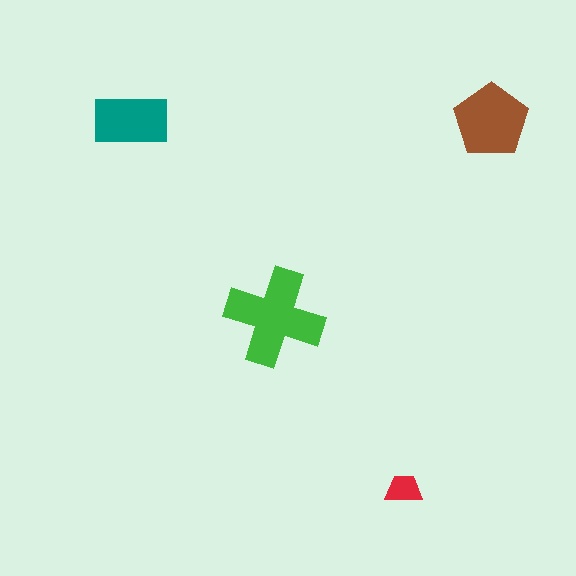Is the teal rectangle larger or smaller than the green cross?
Smaller.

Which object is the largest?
The green cross.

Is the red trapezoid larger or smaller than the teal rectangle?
Smaller.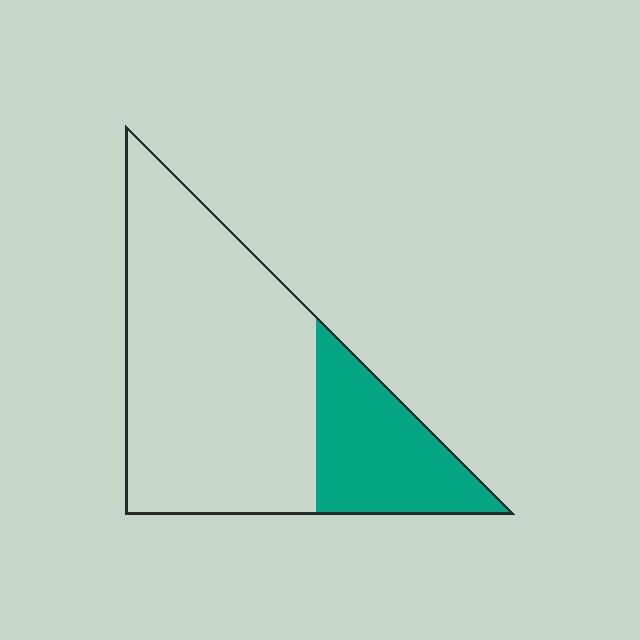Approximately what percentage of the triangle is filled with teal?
Approximately 25%.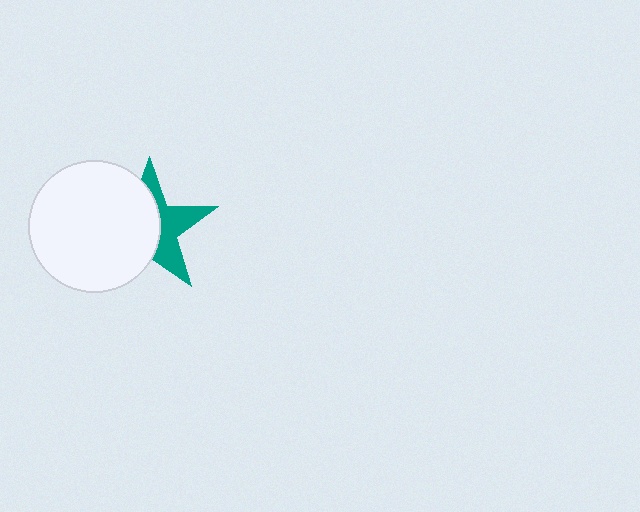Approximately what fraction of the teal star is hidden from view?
Roughly 57% of the teal star is hidden behind the white circle.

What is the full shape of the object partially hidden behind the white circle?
The partially hidden object is a teal star.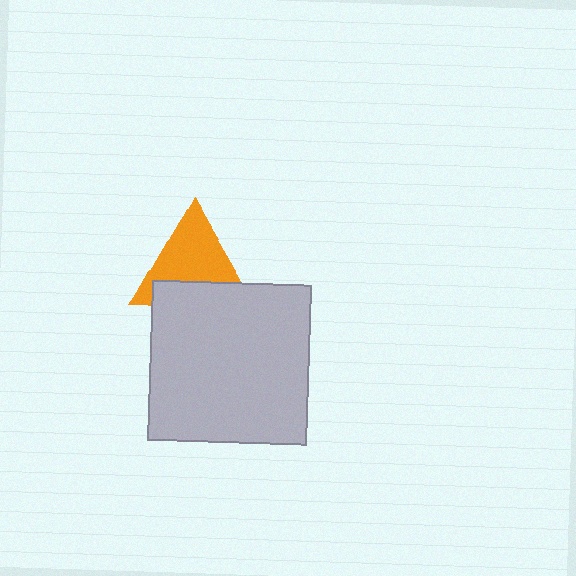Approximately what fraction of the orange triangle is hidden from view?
Roughly 36% of the orange triangle is hidden behind the light gray square.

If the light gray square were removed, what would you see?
You would see the complete orange triangle.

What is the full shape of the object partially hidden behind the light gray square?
The partially hidden object is an orange triangle.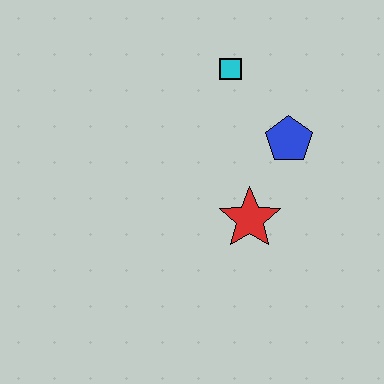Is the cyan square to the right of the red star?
No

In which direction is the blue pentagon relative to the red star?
The blue pentagon is above the red star.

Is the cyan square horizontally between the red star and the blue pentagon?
No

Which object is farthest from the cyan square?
The red star is farthest from the cyan square.